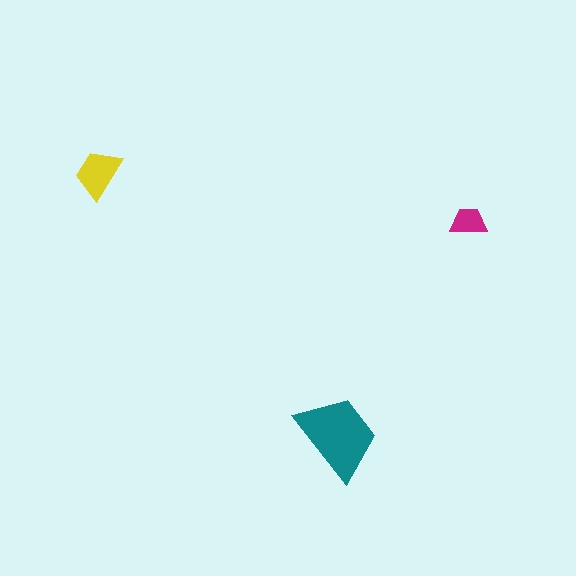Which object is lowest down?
The teal trapezoid is bottommost.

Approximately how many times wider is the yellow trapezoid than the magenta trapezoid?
About 1.5 times wider.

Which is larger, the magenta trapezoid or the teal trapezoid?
The teal one.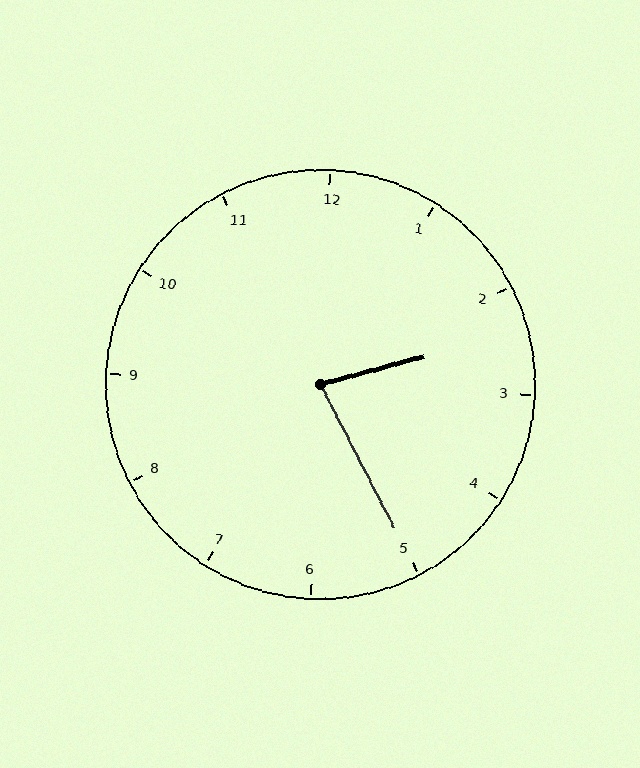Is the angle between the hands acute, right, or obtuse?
It is acute.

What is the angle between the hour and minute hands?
Approximately 78 degrees.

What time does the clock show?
2:25.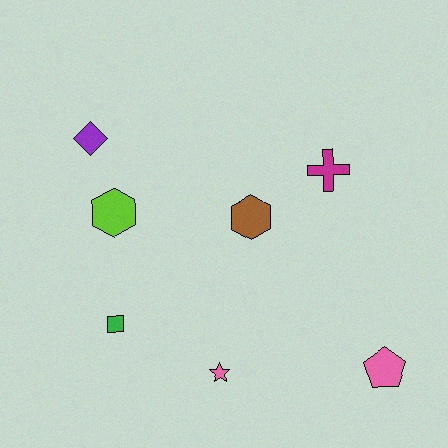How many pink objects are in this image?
There are 2 pink objects.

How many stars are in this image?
There is 1 star.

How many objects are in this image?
There are 7 objects.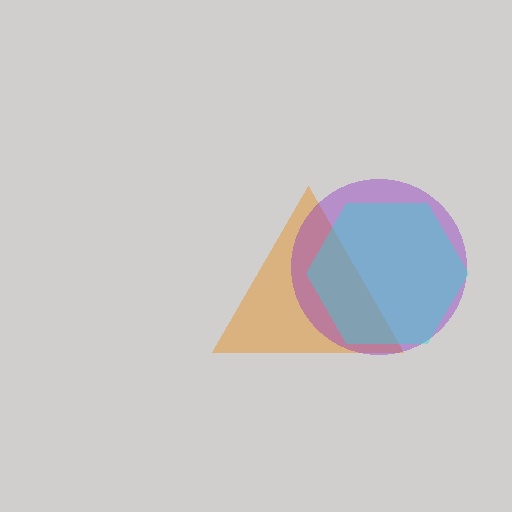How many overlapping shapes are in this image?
There are 3 overlapping shapes in the image.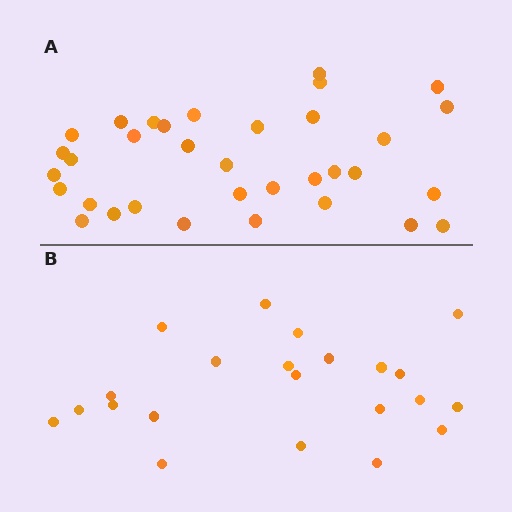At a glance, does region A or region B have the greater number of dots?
Region A (the top region) has more dots.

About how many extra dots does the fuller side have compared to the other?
Region A has roughly 12 or so more dots than region B.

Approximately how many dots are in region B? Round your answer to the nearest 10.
About 20 dots. (The exact count is 22, which rounds to 20.)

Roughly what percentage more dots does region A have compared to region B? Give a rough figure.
About 55% more.